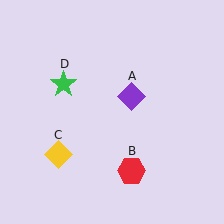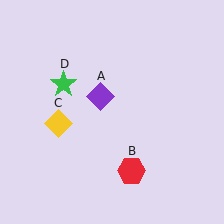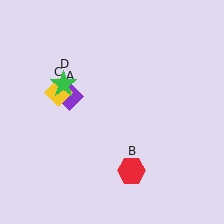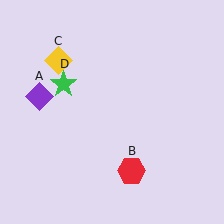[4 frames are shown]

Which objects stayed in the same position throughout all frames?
Red hexagon (object B) and green star (object D) remained stationary.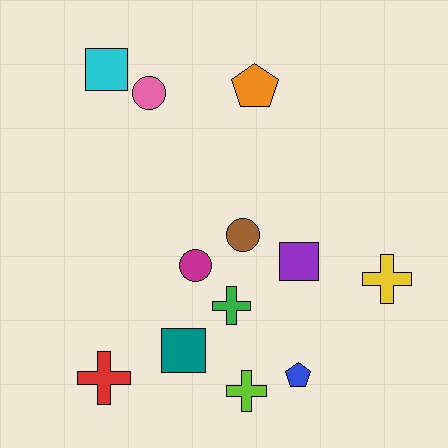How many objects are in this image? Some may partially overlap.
There are 12 objects.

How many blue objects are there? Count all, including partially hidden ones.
There is 1 blue object.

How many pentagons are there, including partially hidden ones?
There are 2 pentagons.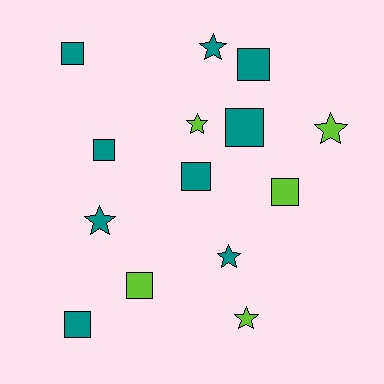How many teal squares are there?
There are 6 teal squares.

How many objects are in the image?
There are 14 objects.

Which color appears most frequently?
Teal, with 9 objects.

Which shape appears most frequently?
Square, with 8 objects.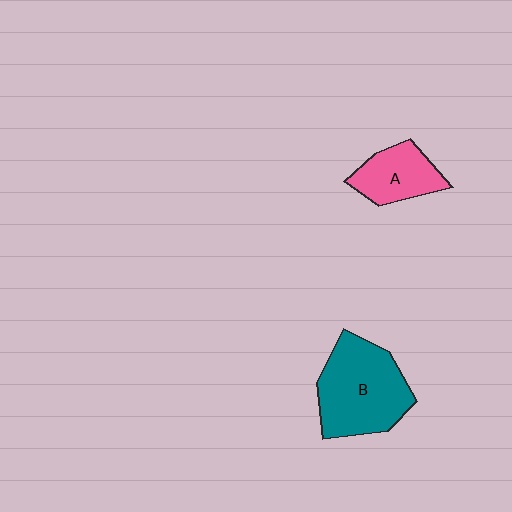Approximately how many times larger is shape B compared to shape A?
Approximately 1.8 times.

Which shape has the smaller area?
Shape A (pink).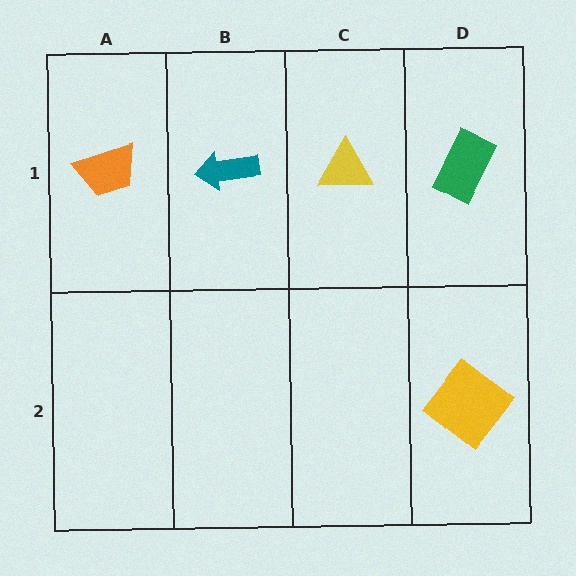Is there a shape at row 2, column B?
No, that cell is empty.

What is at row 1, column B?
A teal arrow.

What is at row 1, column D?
A green rectangle.